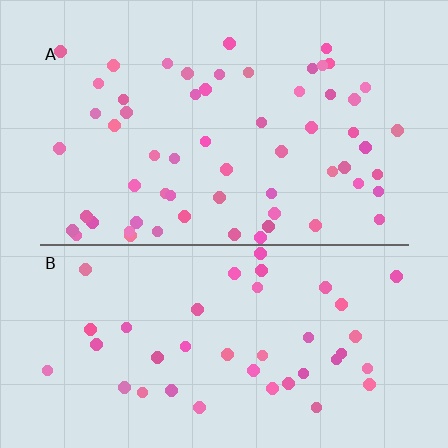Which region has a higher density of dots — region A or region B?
A (the top).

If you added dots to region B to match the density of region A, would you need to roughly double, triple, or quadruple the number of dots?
Approximately double.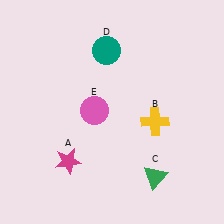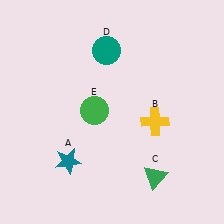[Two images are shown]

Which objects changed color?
A changed from magenta to teal. E changed from pink to green.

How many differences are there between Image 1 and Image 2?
There are 2 differences between the two images.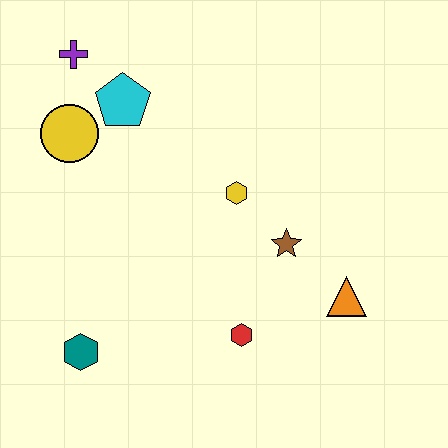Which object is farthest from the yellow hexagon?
The teal hexagon is farthest from the yellow hexagon.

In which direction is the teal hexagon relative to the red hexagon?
The teal hexagon is to the left of the red hexagon.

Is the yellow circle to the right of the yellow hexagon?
No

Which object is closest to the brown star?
The yellow hexagon is closest to the brown star.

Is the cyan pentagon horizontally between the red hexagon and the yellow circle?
Yes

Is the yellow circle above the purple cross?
No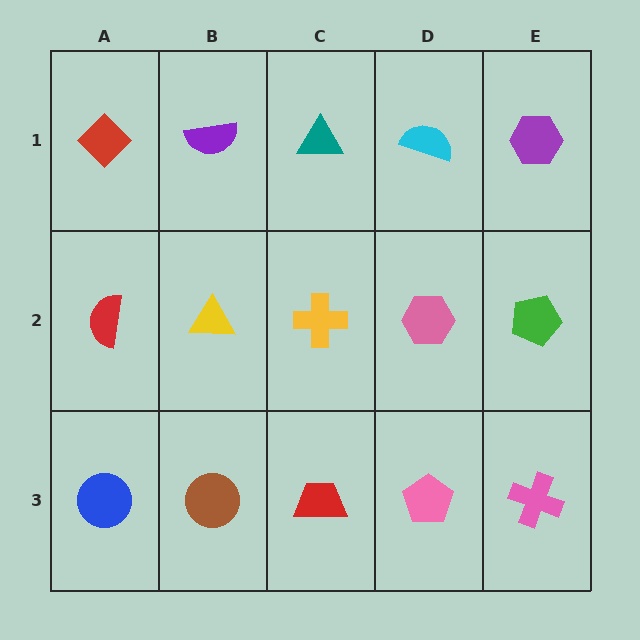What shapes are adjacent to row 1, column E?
A green pentagon (row 2, column E), a cyan semicircle (row 1, column D).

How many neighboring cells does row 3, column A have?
2.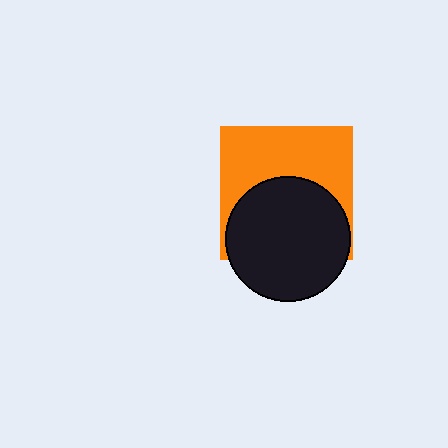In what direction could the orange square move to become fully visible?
The orange square could move up. That would shift it out from behind the black circle entirely.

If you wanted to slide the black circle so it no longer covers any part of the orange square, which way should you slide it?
Slide it down — that is the most direct way to separate the two shapes.